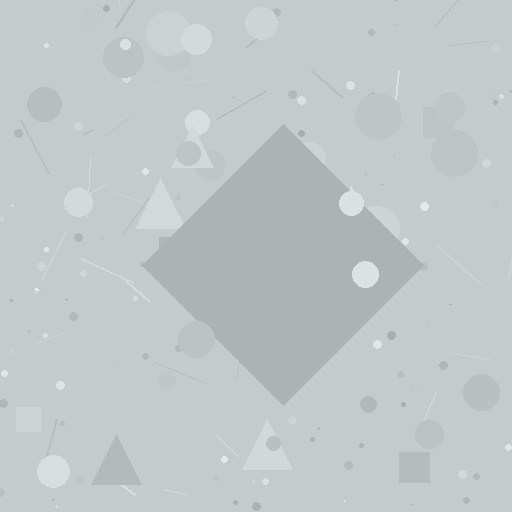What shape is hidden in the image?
A diamond is hidden in the image.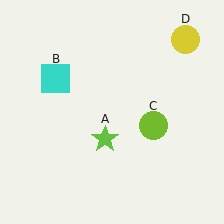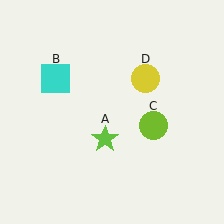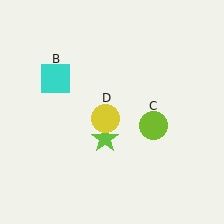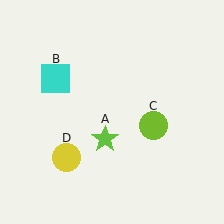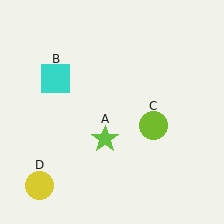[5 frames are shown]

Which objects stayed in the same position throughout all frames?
Lime star (object A) and cyan square (object B) and lime circle (object C) remained stationary.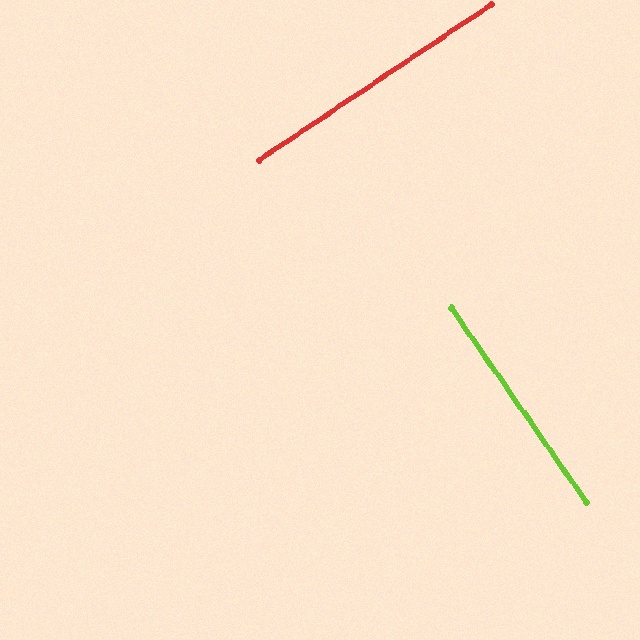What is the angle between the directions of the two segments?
Approximately 89 degrees.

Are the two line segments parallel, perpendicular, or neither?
Perpendicular — they meet at approximately 89°.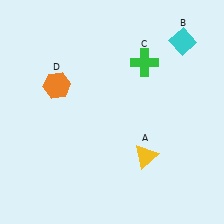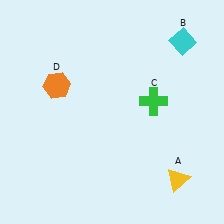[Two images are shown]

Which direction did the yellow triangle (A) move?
The yellow triangle (A) moved right.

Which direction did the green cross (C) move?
The green cross (C) moved down.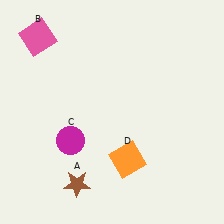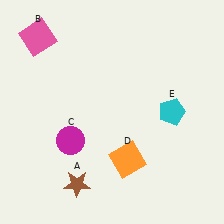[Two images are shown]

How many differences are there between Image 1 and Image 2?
There is 1 difference between the two images.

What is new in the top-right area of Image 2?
A cyan pentagon (E) was added in the top-right area of Image 2.